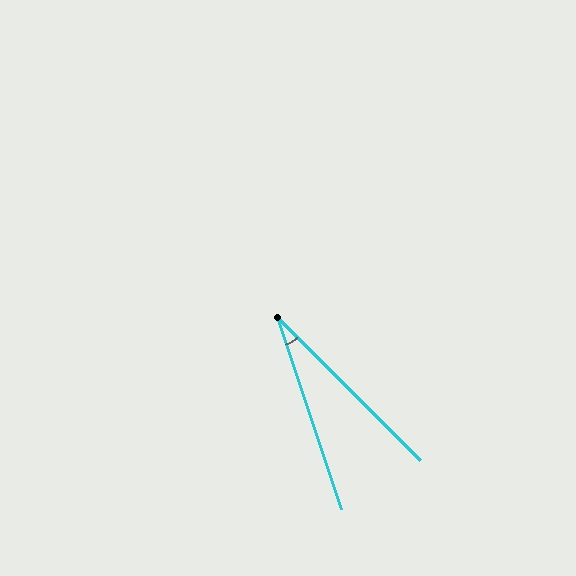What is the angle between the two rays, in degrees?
Approximately 27 degrees.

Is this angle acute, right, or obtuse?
It is acute.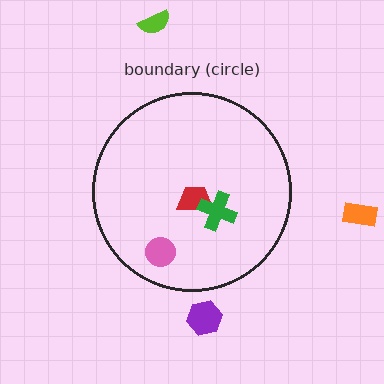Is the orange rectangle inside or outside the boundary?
Outside.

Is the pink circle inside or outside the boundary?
Inside.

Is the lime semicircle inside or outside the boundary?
Outside.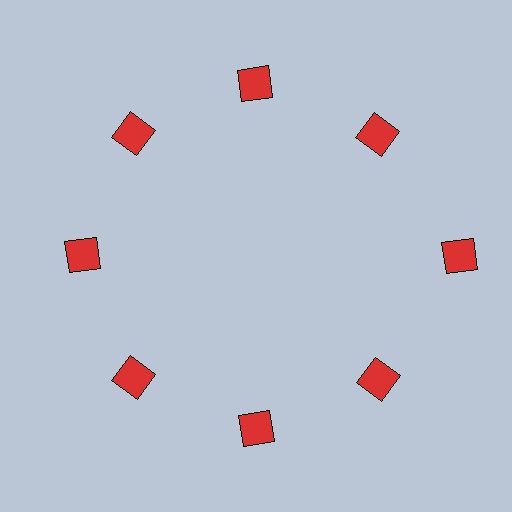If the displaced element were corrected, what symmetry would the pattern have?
It would have 8-fold rotational symmetry — the pattern would map onto itself every 45 degrees.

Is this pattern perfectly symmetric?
No. The 8 red diamonds are arranged in a ring, but one element near the 3 o'clock position is pushed outward from the center, breaking the 8-fold rotational symmetry.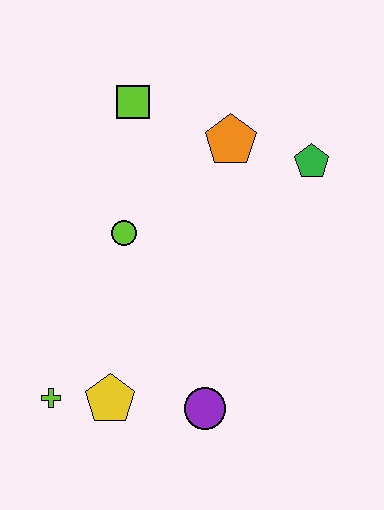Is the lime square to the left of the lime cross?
No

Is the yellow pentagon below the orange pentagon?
Yes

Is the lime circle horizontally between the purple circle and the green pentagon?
No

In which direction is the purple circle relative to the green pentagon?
The purple circle is below the green pentagon.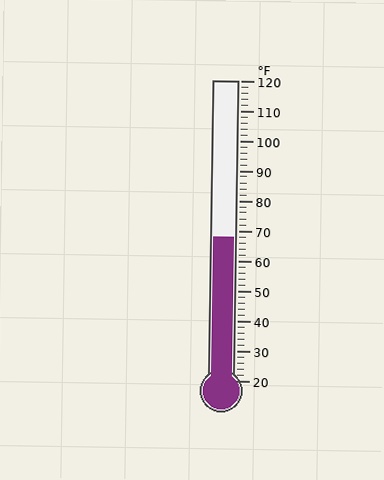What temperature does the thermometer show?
The thermometer shows approximately 68°F.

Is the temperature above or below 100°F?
The temperature is below 100°F.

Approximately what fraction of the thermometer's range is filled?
The thermometer is filled to approximately 50% of its range.